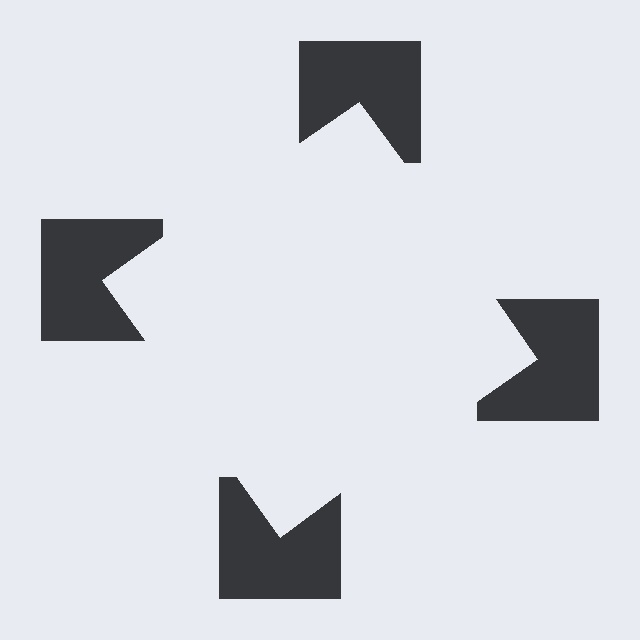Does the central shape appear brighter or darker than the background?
It typically appears slightly brighter than the background, even though no actual brightness change is drawn.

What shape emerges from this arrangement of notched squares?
An illusory square — its edges are inferred from the aligned wedge cuts in the notched squares, not physically drawn.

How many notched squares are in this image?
There are 4 — one at each vertex of the illusory square.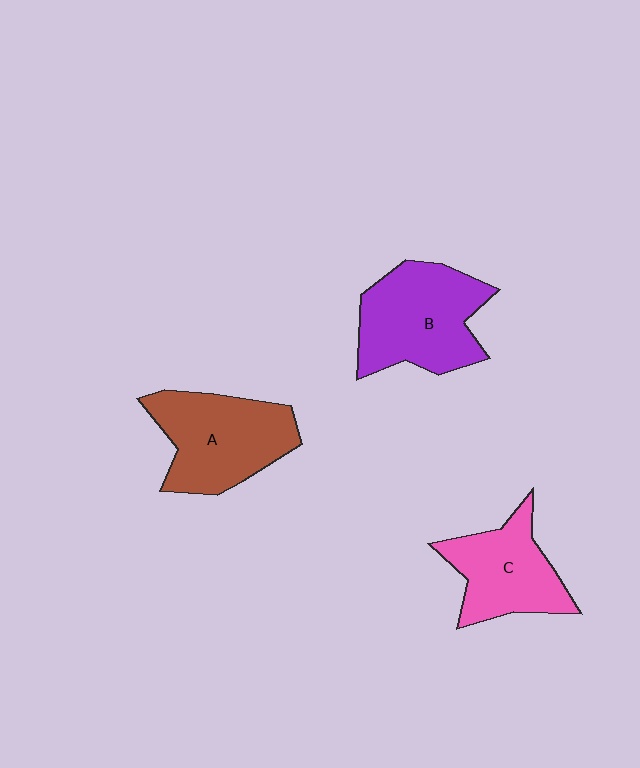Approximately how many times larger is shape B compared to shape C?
Approximately 1.3 times.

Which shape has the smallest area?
Shape C (pink).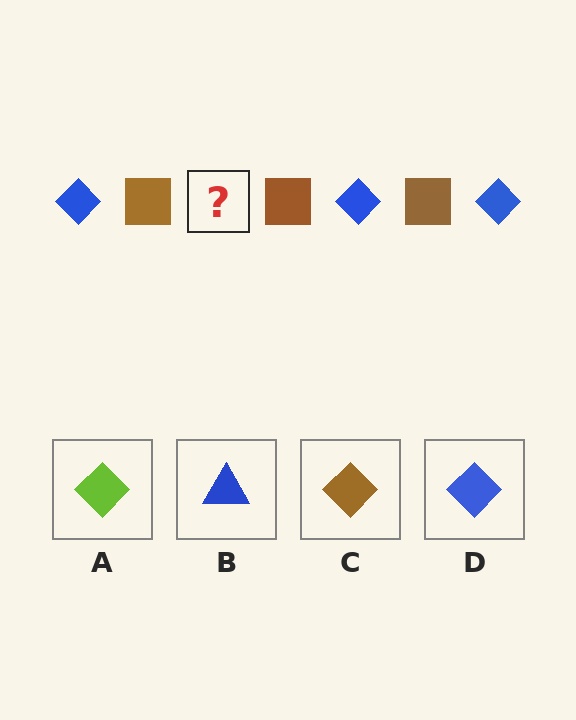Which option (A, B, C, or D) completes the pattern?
D.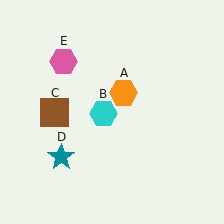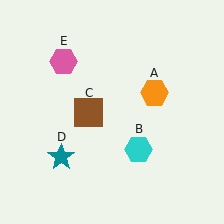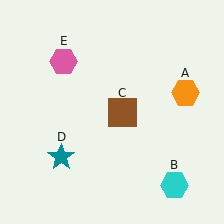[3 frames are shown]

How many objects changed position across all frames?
3 objects changed position: orange hexagon (object A), cyan hexagon (object B), brown square (object C).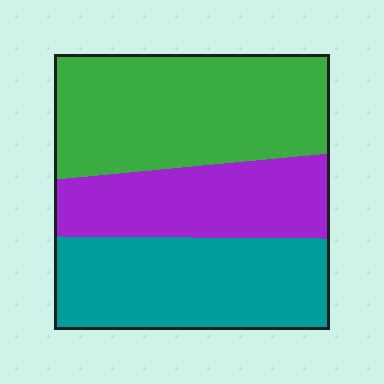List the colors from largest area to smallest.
From largest to smallest: green, teal, purple.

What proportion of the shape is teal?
Teal takes up between a third and a half of the shape.